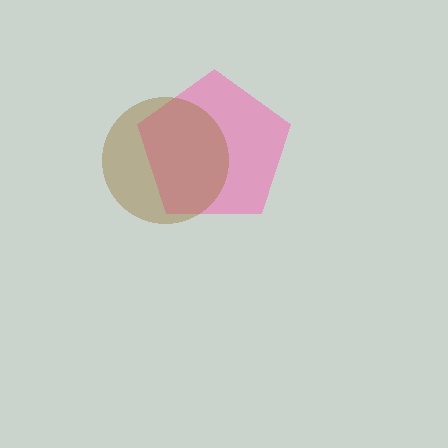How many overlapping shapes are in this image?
There are 2 overlapping shapes in the image.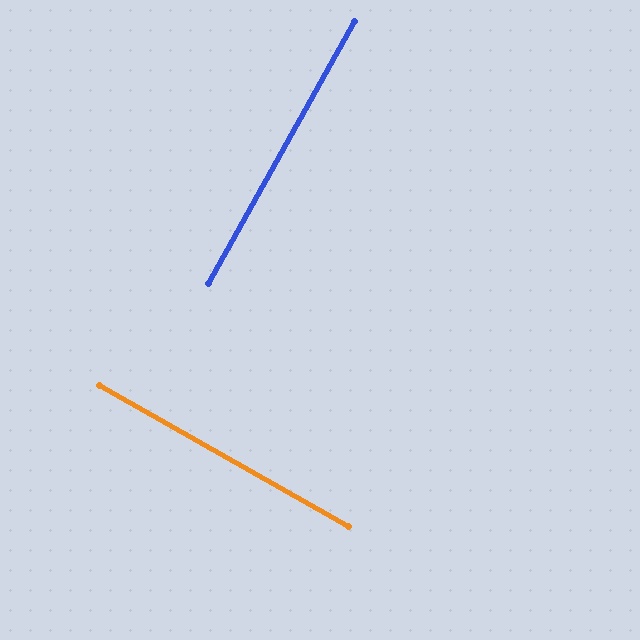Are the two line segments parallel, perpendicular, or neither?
Perpendicular — they meet at approximately 89°.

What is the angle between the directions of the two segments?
Approximately 89 degrees.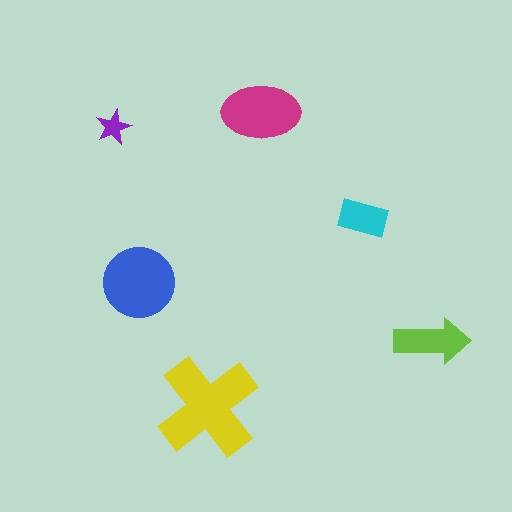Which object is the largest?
The yellow cross.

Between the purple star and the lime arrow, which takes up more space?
The lime arrow.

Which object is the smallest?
The purple star.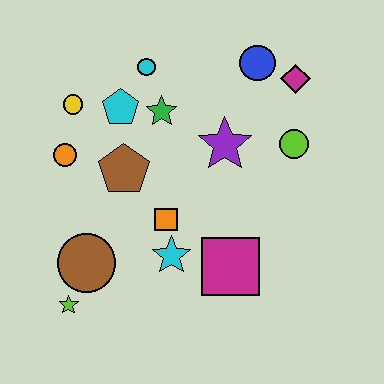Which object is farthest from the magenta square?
The yellow circle is farthest from the magenta square.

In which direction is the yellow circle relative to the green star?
The yellow circle is to the left of the green star.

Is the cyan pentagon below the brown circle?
No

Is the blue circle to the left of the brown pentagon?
No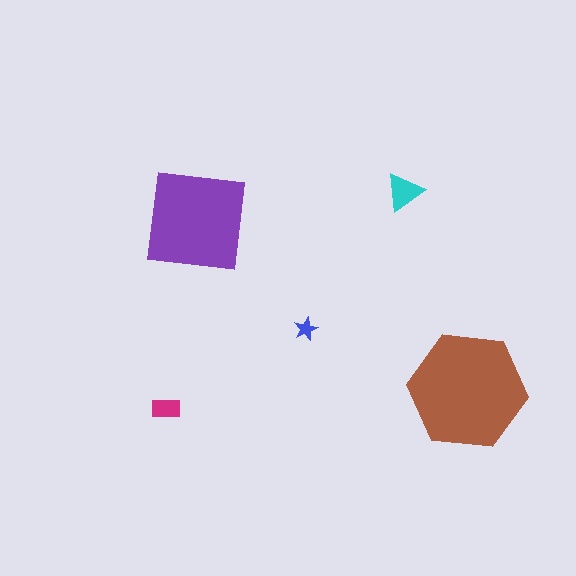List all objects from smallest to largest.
The blue star, the magenta rectangle, the cyan triangle, the purple square, the brown hexagon.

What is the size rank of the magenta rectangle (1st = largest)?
4th.